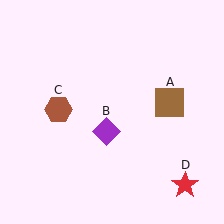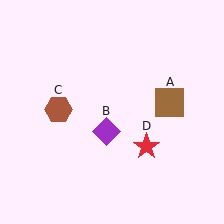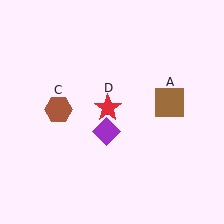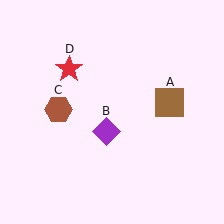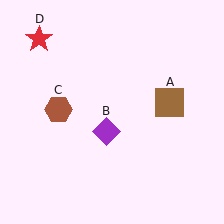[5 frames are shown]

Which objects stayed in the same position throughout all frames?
Brown square (object A) and purple diamond (object B) and brown hexagon (object C) remained stationary.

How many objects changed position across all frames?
1 object changed position: red star (object D).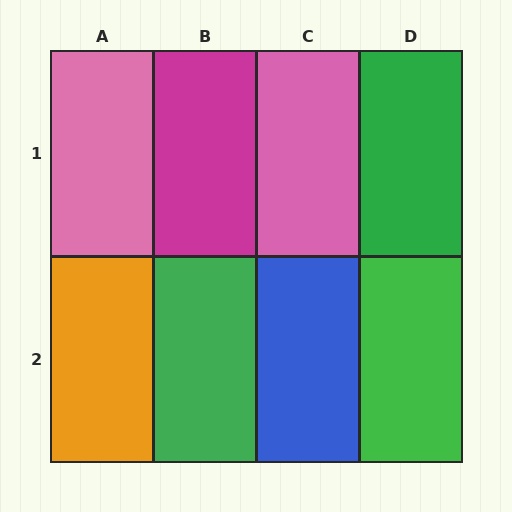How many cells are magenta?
1 cell is magenta.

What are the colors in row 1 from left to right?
Pink, magenta, pink, green.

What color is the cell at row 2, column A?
Orange.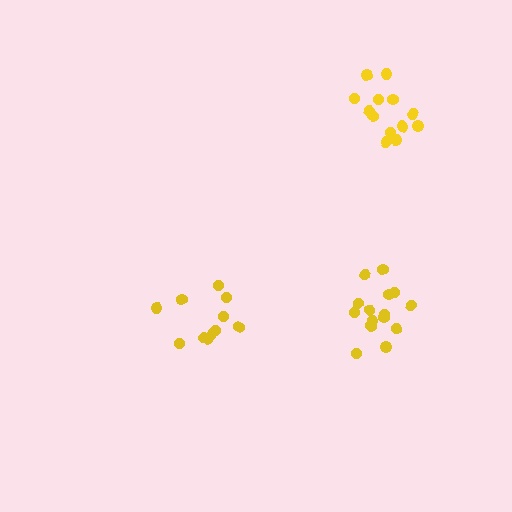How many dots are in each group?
Group 1: 15 dots, Group 2: 11 dots, Group 3: 13 dots (39 total).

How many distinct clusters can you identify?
There are 3 distinct clusters.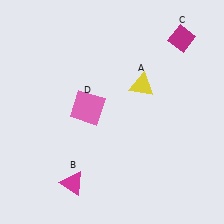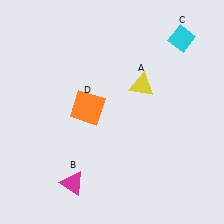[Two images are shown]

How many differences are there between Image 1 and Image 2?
There are 2 differences between the two images.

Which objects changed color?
C changed from magenta to cyan. D changed from pink to orange.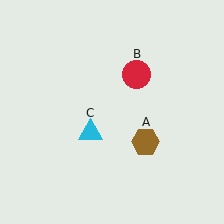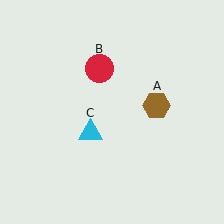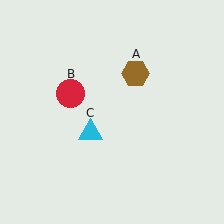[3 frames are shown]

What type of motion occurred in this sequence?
The brown hexagon (object A), red circle (object B) rotated counterclockwise around the center of the scene.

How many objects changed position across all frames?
2 objects changed position: brown hexagon (object A), red circle (object B).